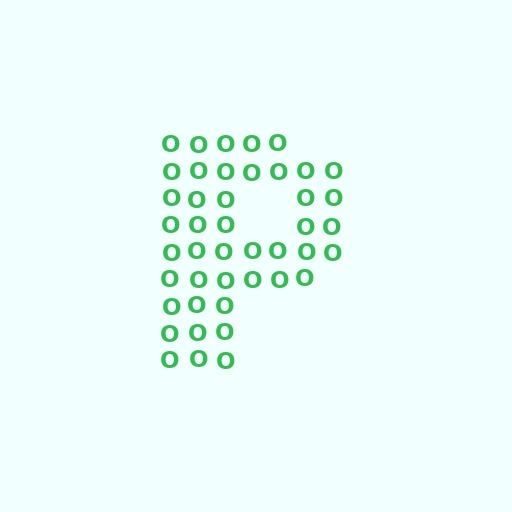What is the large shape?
The large shape is the letter P.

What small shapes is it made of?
It is made of small letter O's.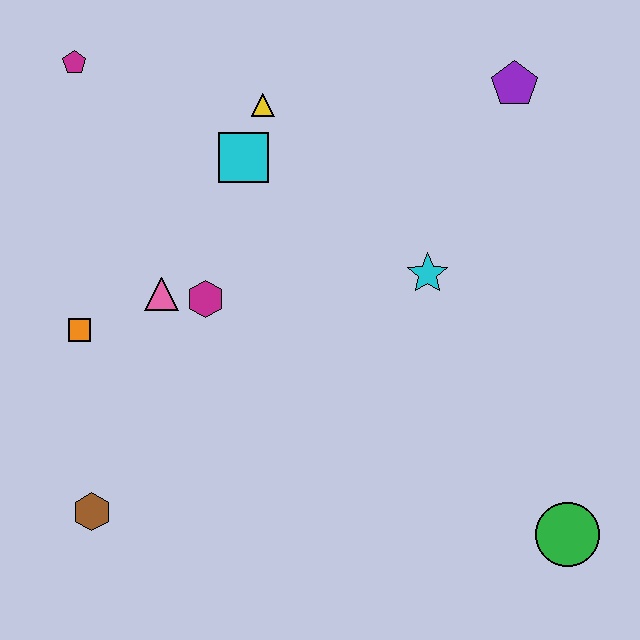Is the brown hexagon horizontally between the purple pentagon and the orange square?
Yes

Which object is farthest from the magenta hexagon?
The green circle is farthest from the magenta hexagon.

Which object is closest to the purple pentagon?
The cyan star is closest to the purple pentagon.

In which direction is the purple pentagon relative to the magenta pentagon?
The purple pentagon is to the right of the magenta pentagon.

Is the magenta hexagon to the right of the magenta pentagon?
Yes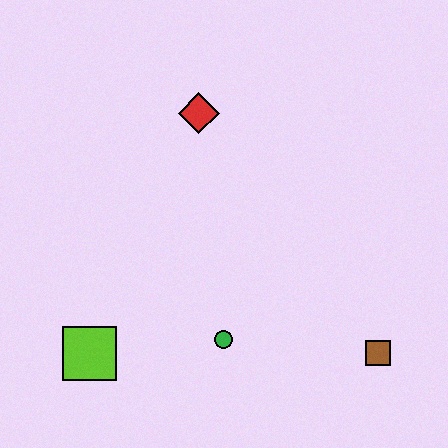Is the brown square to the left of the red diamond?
No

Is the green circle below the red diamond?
Yes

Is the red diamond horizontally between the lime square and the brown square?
Yes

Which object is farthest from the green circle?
The red diamond is farthest from the green circle.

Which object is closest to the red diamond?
The green circle is closest to the red diamond.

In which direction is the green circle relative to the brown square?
The green circle is to the left of the brown square.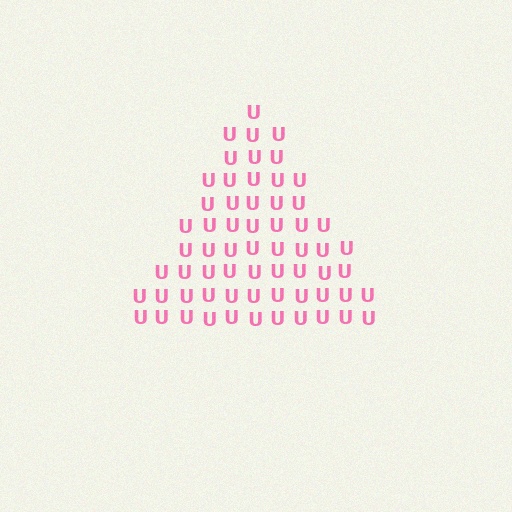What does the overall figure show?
The overall figure shows a triangle.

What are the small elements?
The small elements are letter U's.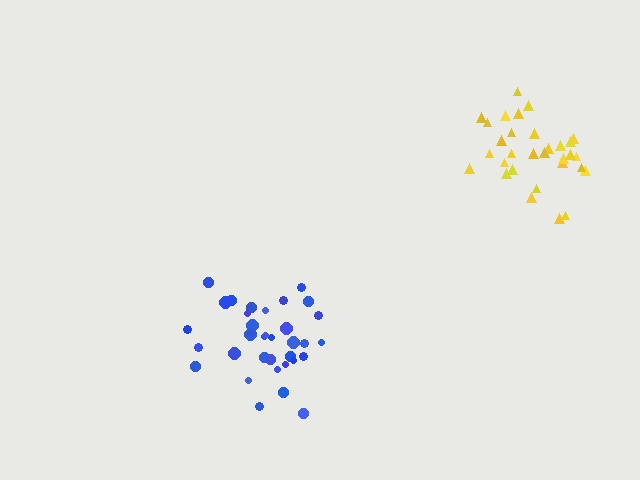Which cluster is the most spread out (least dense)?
Blue.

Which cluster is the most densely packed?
Yellow.